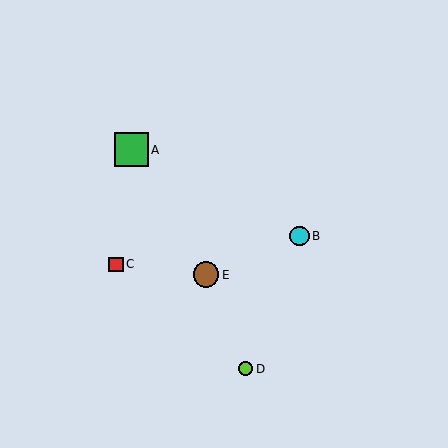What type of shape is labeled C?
Shape C is a red square.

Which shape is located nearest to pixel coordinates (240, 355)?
The lime circle (labeled D) at (246, 369) is nearest to that location.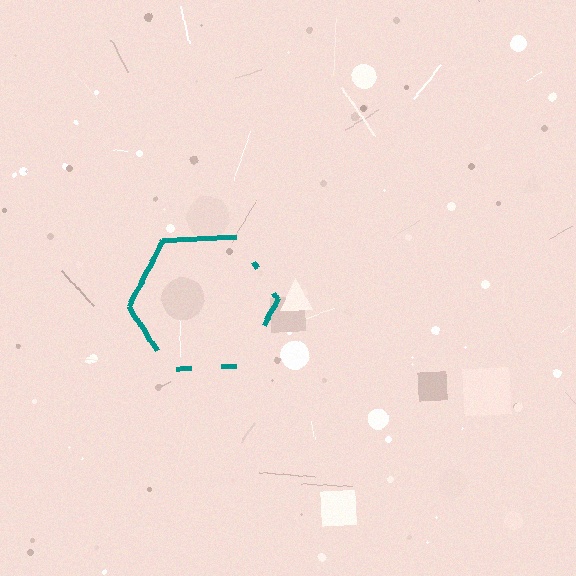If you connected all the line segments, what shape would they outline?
They would outline a hexagon.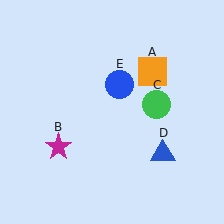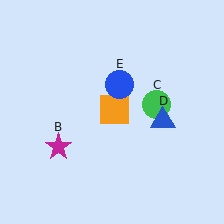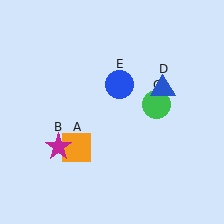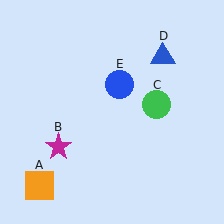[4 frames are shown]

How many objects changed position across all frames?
2 objects changed position: orange square (object A), blue triangle (object D).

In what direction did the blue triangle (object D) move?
The blue triangle (object D) moved up.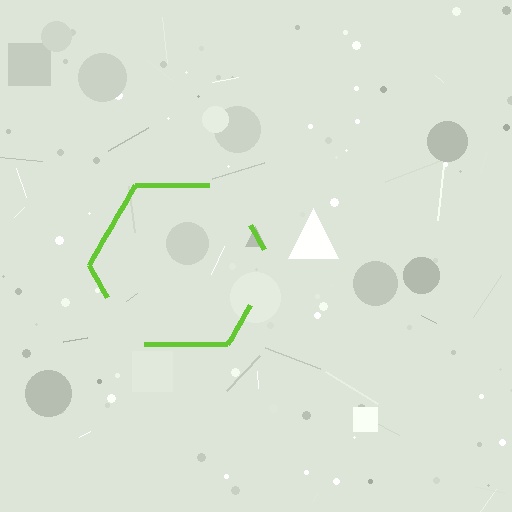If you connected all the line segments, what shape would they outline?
They would outline a hexagon.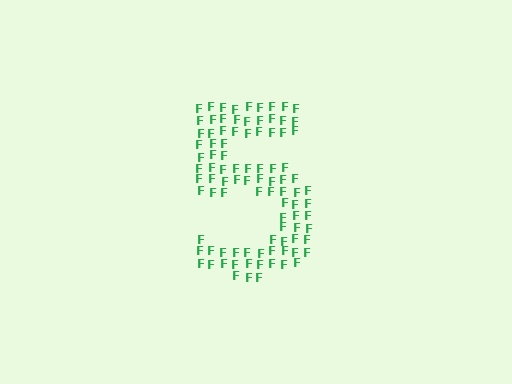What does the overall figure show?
The overall figure shows the digit 5.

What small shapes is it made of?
It is made of small letter F's.